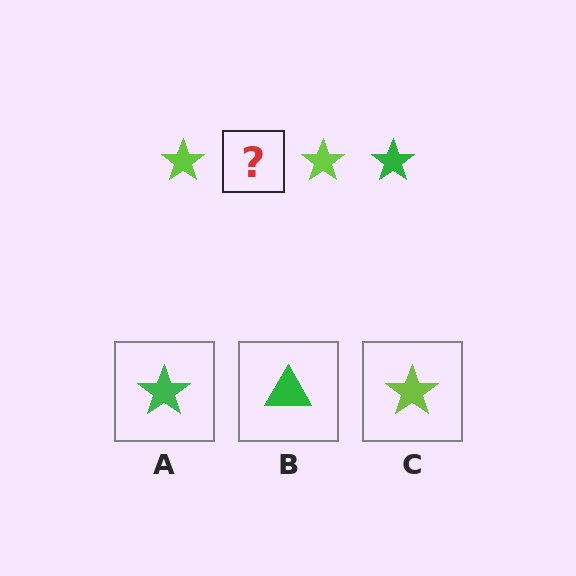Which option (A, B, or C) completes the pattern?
A.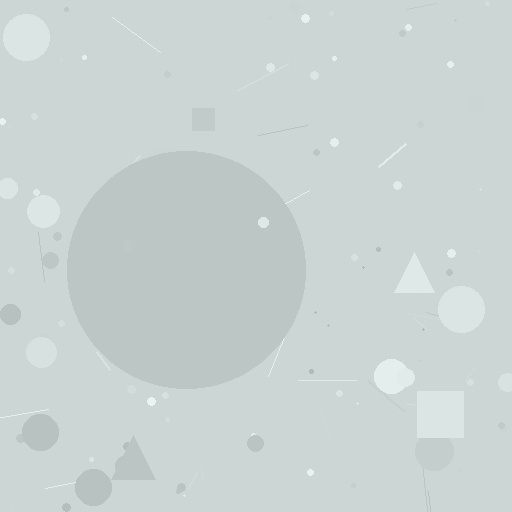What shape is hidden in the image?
A circle is hidden in the image.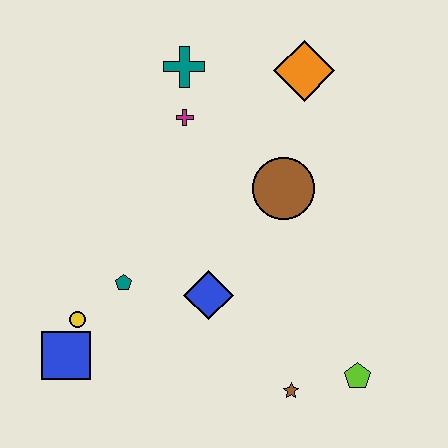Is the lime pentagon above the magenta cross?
No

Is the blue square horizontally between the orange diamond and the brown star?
No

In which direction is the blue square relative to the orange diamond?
The blue square is below the orange diamond.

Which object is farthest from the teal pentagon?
The orange diamond is farthest from the teal pentagon.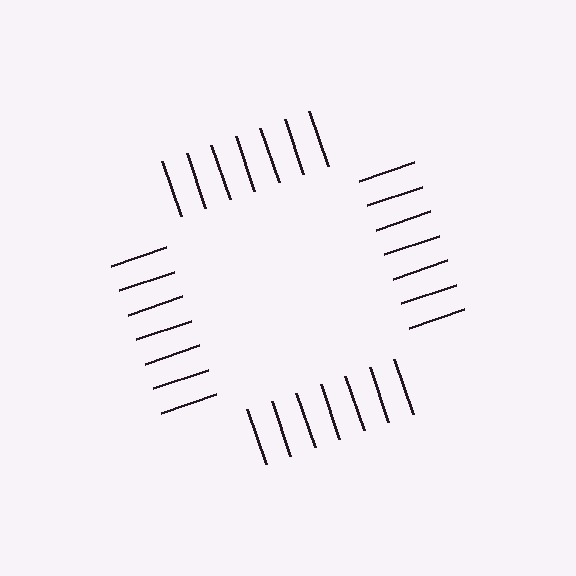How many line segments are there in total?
28 — 7 along each of the 4 edges.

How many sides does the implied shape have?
4 sides — the line-ends trace a square.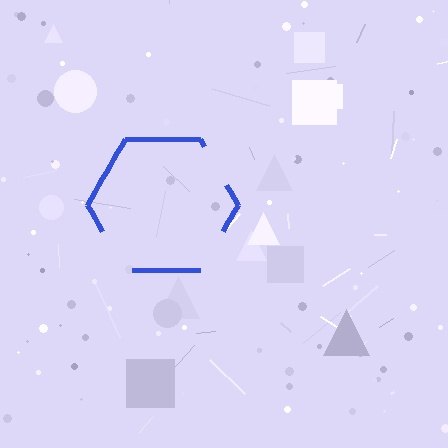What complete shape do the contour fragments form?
The contour fragments form a hexagon.